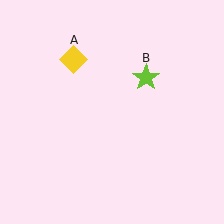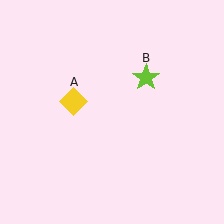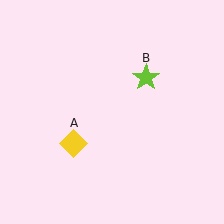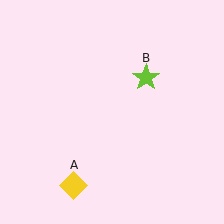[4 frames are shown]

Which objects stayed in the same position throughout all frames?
Lime star (object B) remained stationary.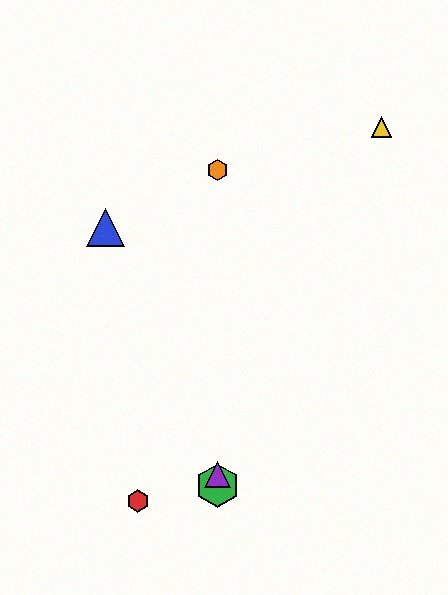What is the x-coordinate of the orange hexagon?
The orange hexagon is at x≈217.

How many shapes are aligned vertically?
3 shapes (the green hexagon, the purple triangle, the orange hexagon) are aligned vertically.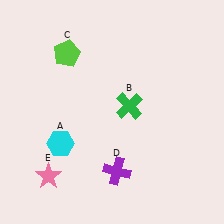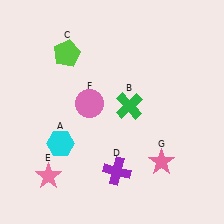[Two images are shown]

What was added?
A pink circle (F), a pink star (G) were added in Image 2.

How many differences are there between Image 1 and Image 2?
There are 2 differences between the two images.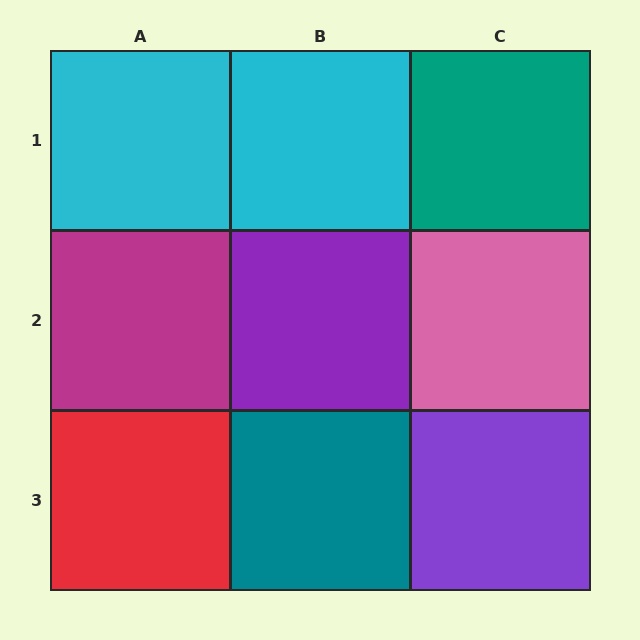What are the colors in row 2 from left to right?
Magenta, purple, pink.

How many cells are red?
1 cell is red.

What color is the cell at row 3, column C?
Purple.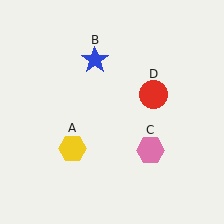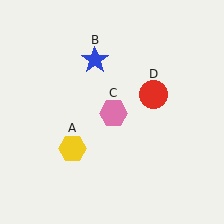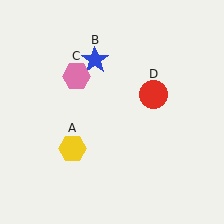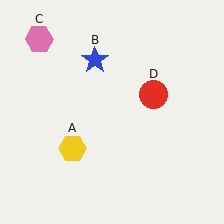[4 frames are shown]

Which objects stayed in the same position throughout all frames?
Yellow hexagon (object A) and blue star (object B) and red circle (object D) remained stationary.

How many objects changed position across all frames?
1 object changed position: pink hexagon (object C).